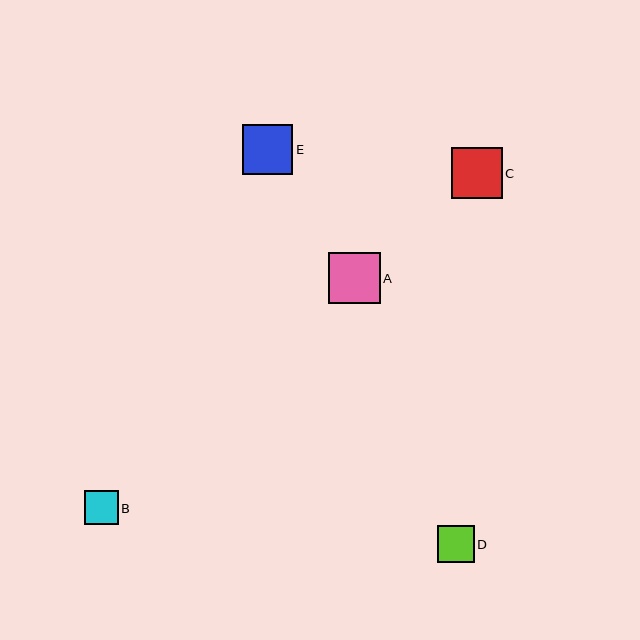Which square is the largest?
Square A is the largest with a size of approximately 51 pixels.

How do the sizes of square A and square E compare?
Square A and square E are approximately the same size.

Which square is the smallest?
Square B is the smallest with a size of approximately 34 pixels.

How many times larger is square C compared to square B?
Square C is approximately 1.5 times the size of square B.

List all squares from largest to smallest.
From largest to smallest: A, C, E, D, B.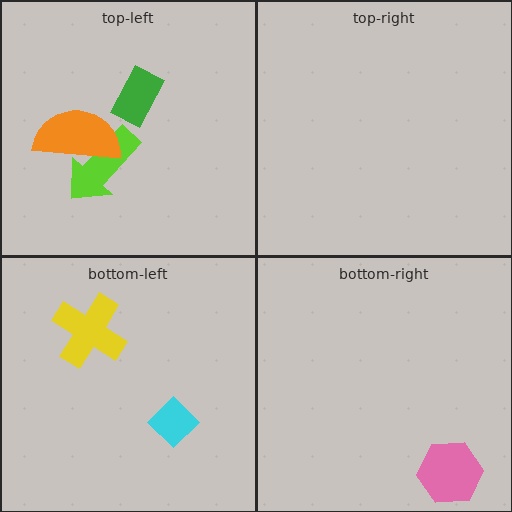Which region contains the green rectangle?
The top-left region.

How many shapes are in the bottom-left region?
2.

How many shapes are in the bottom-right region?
1.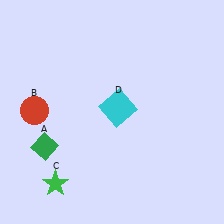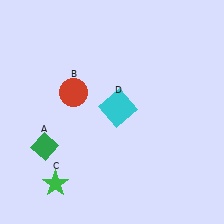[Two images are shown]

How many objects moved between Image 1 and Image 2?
1 object moved between the two images.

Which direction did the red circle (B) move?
The red circle (B) moved right.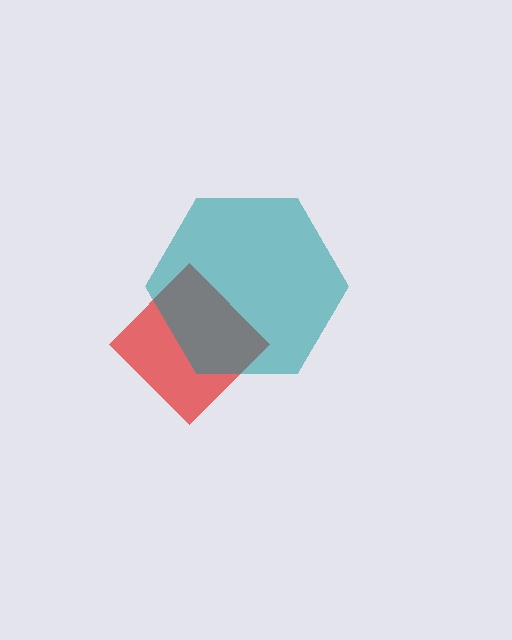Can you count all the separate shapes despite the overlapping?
Yes, there are 2 separate shapes.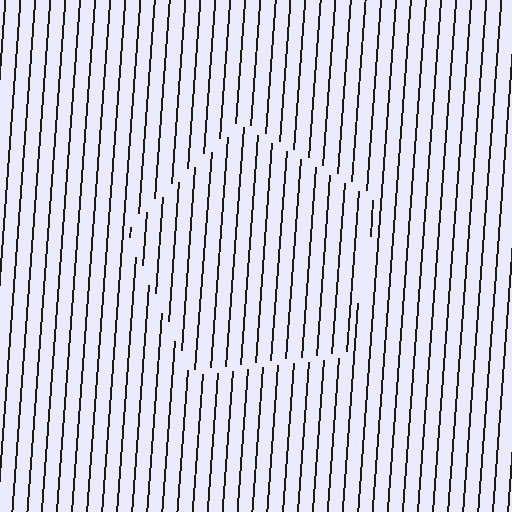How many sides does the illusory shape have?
5 sides — the line-ends trace a pentagon.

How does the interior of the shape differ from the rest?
The interior of the shape contains the same grating, shifted by half a period — the contour is defined by the phase discontinuity where line-ends from the inner and outer gratings abut.